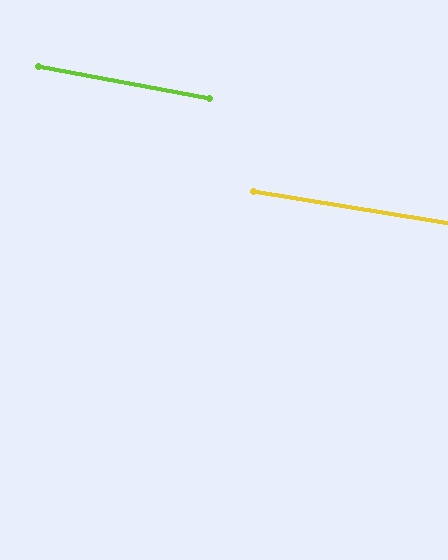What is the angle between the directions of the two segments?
Approximately 1 degree.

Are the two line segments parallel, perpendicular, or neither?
Parallel — their directions differ by only 1.3°.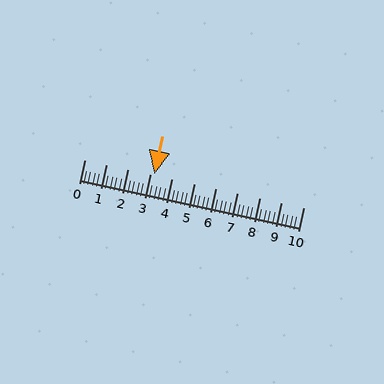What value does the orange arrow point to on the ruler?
The orange arrow points to approximately 3.2.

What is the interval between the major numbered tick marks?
The major tick marks are spaced 1 units apart.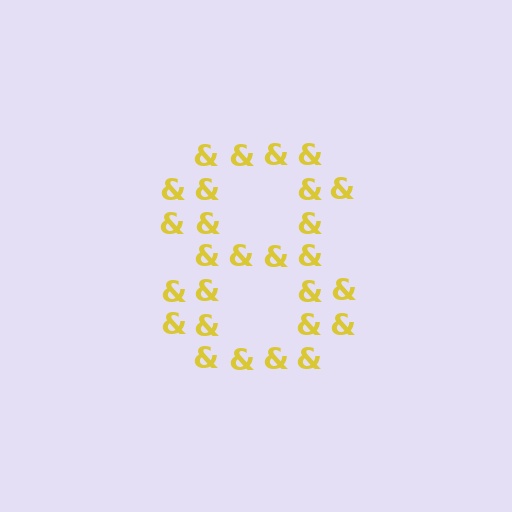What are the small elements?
The small elements are ampersands.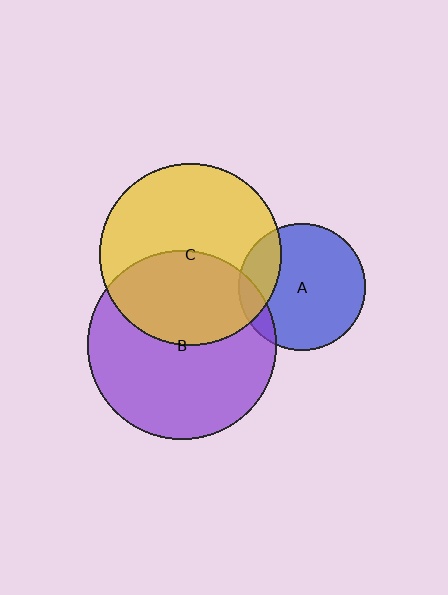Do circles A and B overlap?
Yes.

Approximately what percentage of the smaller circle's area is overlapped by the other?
Approximately 10%.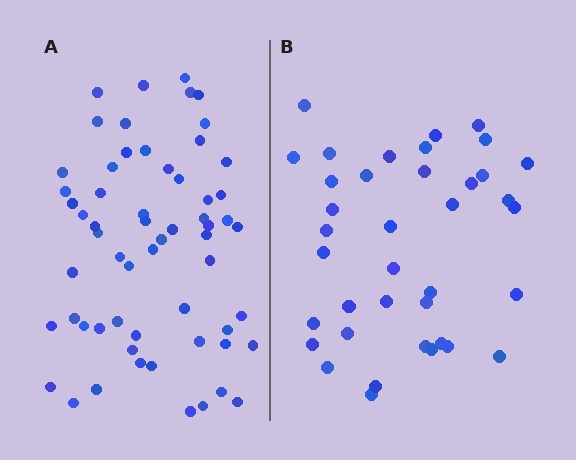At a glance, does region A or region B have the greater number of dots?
Region A (the left region) has more dots.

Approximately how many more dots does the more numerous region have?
Region A has approximately 20 more dots than region B.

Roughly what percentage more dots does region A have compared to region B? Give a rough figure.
About 60% more.